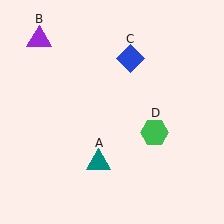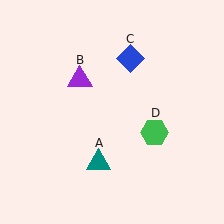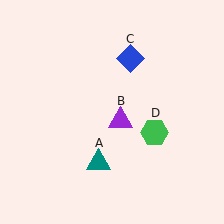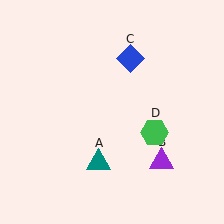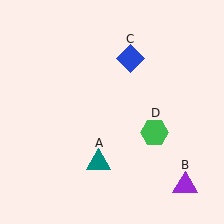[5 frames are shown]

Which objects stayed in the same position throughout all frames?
Teal triangle (object A) and blue diamond (object C) and green hexagon (object D) remained stationary.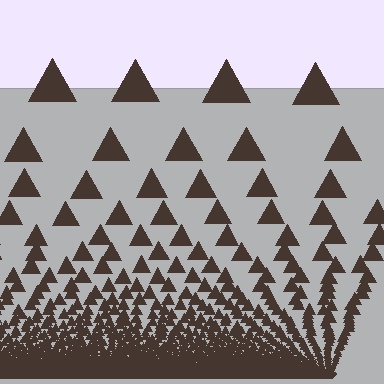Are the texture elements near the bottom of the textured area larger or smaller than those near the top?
Smaller. The gradient is inverted — elements near the bottom are smaller and denser.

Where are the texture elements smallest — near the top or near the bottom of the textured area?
Near the bottom.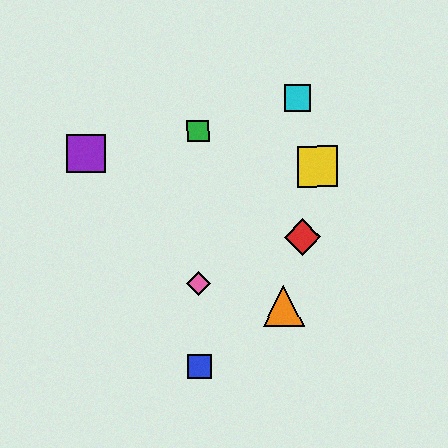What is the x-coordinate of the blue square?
The blue square is at x≈199.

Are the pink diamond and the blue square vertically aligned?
Yes, both are at x≈199.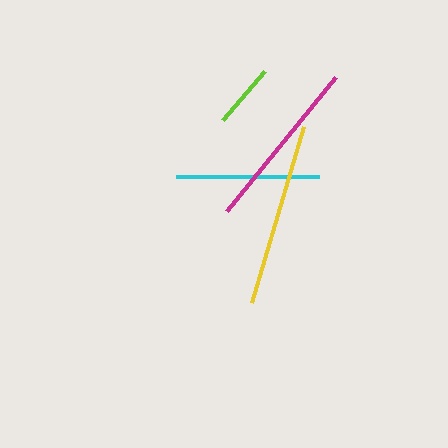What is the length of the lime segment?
The lime segment is approximately 64 pixels long.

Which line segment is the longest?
The yellow line is the longest at approximately 183 pixels.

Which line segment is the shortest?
The lime line is the shortest at approximately 64 pixels.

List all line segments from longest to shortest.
From longest to shortest: yellow, magenta, cyan, lime.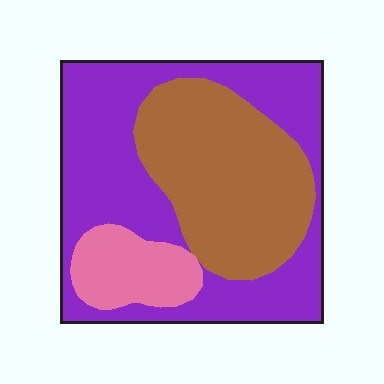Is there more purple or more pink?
Purple.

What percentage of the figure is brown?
Brown covers 36% of the figure.